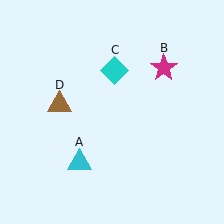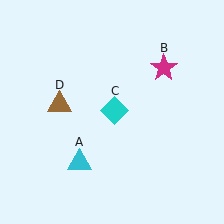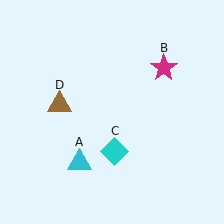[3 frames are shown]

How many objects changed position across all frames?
1 object changed position: cyan diamond (object C).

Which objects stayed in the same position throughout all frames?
Cyan triangle (object A) and magenta star (object B) and brown triangle (object D) remained stationary.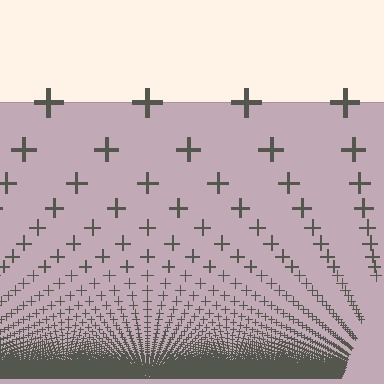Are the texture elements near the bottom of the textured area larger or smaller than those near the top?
Smaller. The gradient is inverted — elements near the bottom are smaller and denser.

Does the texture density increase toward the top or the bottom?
Density increases toward the bottom.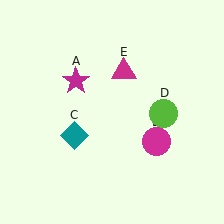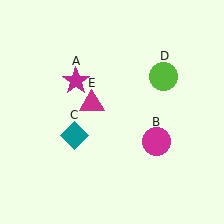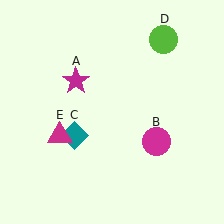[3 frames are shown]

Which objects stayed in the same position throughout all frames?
Magenta star (object A) and magenta circle (object B) and teal diamond (object C) remained stationary.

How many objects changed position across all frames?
2 objects changed position: lime circle (object D), magenta triangle (object E).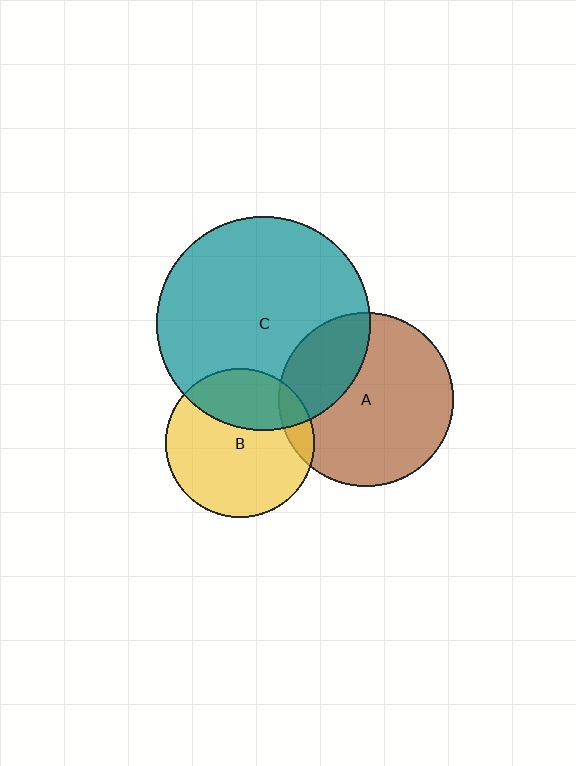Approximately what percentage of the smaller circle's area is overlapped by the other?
Approximately 30%.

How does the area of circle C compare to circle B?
Approximately 2.1 times.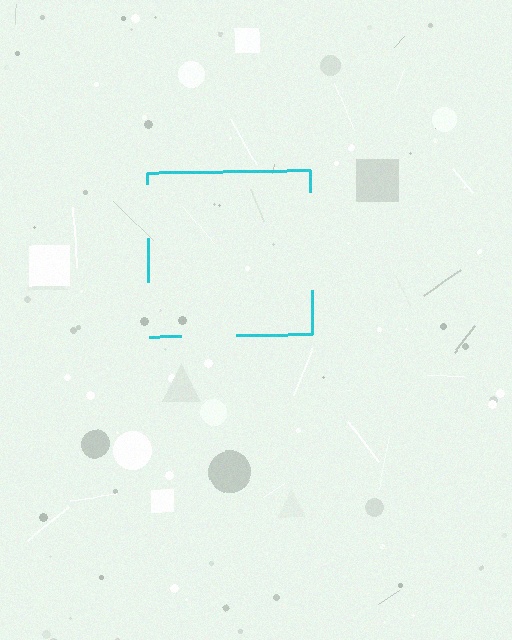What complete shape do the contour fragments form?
The contour fragments form a square.